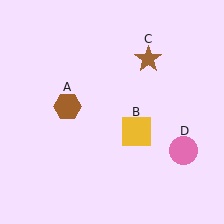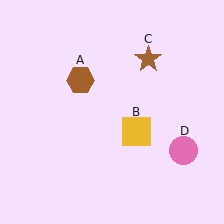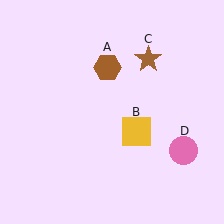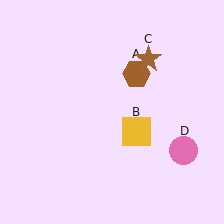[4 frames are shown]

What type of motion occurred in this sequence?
The brown hexagon (object A) rotated clockwise around the center of the scene.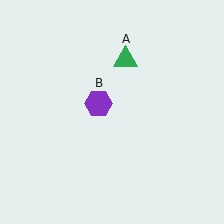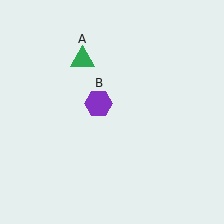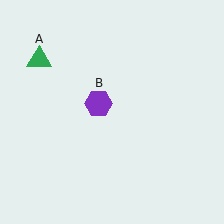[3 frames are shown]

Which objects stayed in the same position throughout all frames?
Purple hexagon (object B) remained stationary.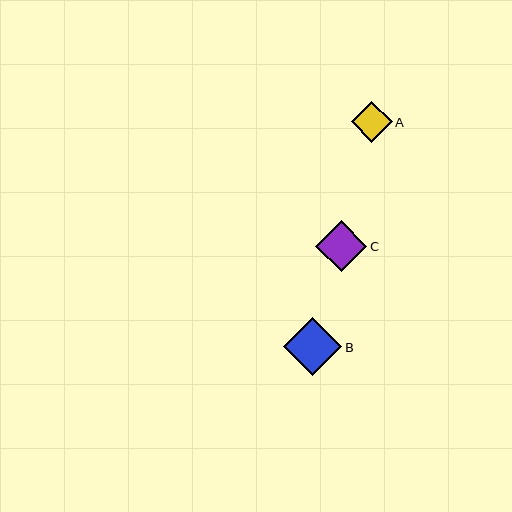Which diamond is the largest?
Diamond B is the largest with a size of approximately 58 pixels.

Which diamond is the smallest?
Diamond A is the smallest with a size of approximately 41 pixels.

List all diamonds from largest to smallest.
From largest to smallest: B, C, A.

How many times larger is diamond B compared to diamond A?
Diamond B is approximately 1.4 times the size of diamond A.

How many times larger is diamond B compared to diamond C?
Diamond B is approximately 1.1 times the size of diamond C.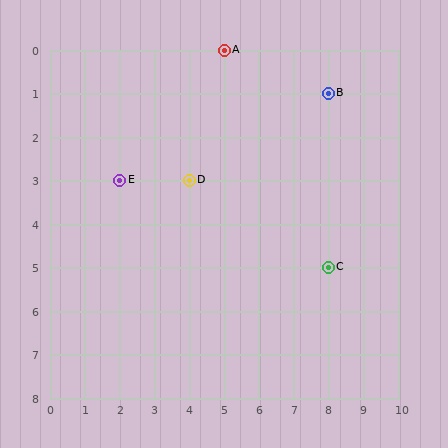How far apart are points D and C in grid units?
Points D and C are 4 columns and 2 rows apart (about 4.5 grid units diagonally).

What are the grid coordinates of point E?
Point E is at grid coordinates (2, 3).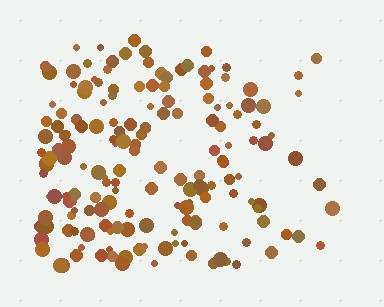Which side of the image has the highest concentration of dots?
The left.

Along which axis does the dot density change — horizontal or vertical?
Horizontal.